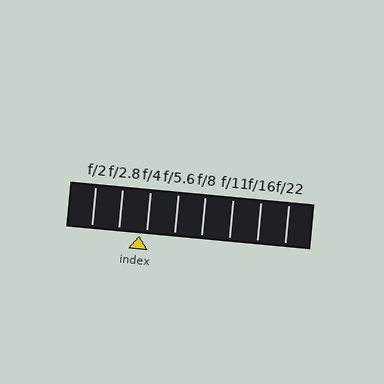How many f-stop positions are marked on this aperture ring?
There are 8 f-stop positions marked.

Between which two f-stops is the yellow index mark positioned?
The index mark is between f/2.8 and f/4.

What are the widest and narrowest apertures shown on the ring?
The widest aperture shown is f/2 and the narrowest is f/22.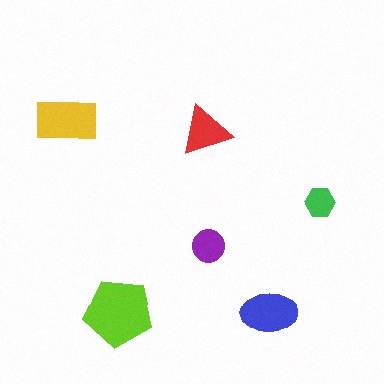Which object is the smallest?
The green hexagon.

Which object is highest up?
The yellow rectangle is topmost.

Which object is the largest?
The lime pentagon.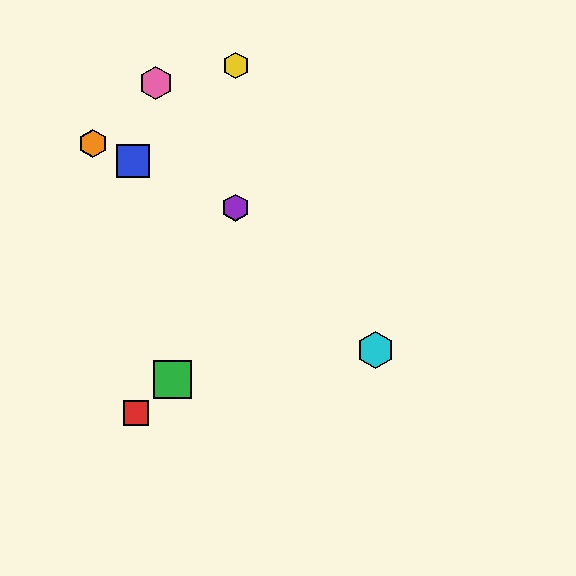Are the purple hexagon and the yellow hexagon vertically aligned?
Yes, both are at x≈236.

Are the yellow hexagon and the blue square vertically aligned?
No, the yellow hexagon is at x≈236 and the blue square is at x≈133.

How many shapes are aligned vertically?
2 shapes (the yellow hexagon, the purple hexagon) are aligned vertically.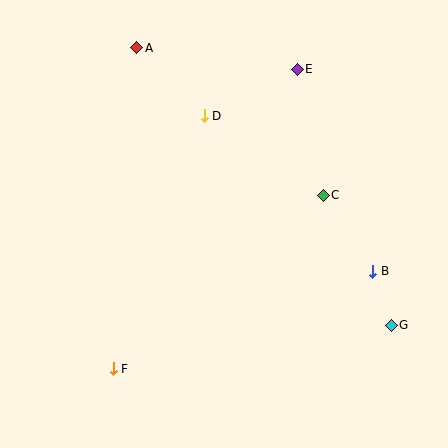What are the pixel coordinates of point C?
Point C is at (323, 195).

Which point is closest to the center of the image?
Point C at (323, 195) is closest to the center.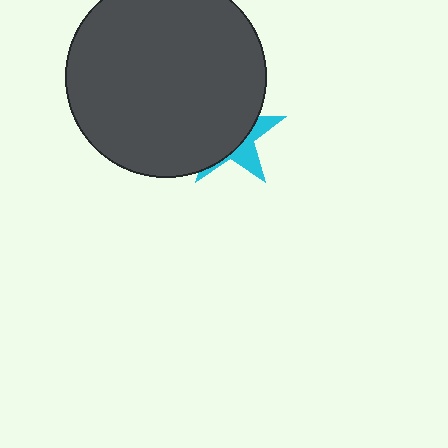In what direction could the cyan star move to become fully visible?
The cyan star could move toward the lower-right. That would shift it out from behind the dark gray circle entirely.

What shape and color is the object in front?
The object in front is a dark gray circle.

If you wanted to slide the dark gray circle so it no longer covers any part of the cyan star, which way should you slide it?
Slide it toward the upper-left — that is the most direct way to separate the two shapes.